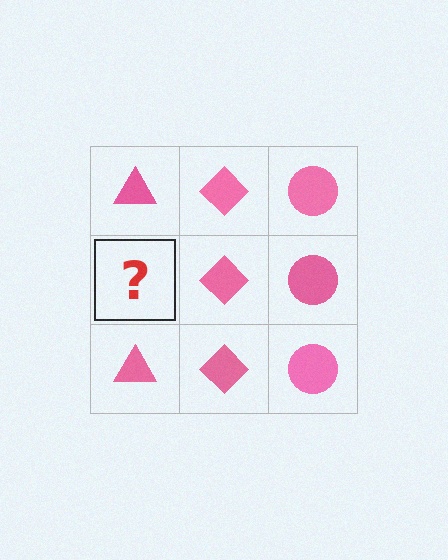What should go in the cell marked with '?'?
The missing cell should contain a pink triangle.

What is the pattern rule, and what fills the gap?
The rule is that each column has a consistent shape. The gap should be filled with a pink triangle.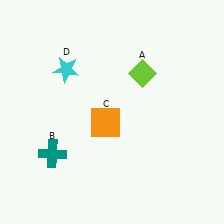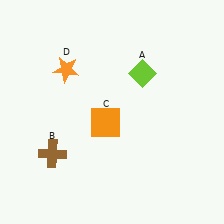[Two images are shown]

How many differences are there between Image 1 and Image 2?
There are 2 differences between the two images.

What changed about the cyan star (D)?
In Image 1, D is cyan. In Image 2, it changed to orange.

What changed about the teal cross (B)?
In Image 1, B is teal. In Image 2, it changed to brown.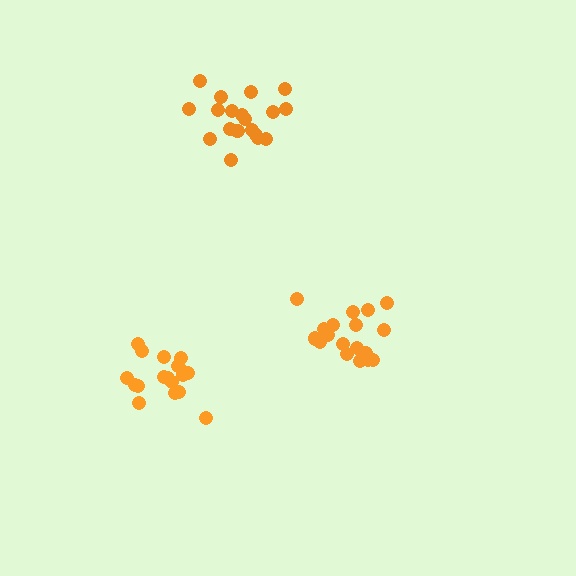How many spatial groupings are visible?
There are 3 spatial groupings.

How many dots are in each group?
Group 1: 19 dots, Group 2: 18 dots, Group 3: 19 dots (56 total).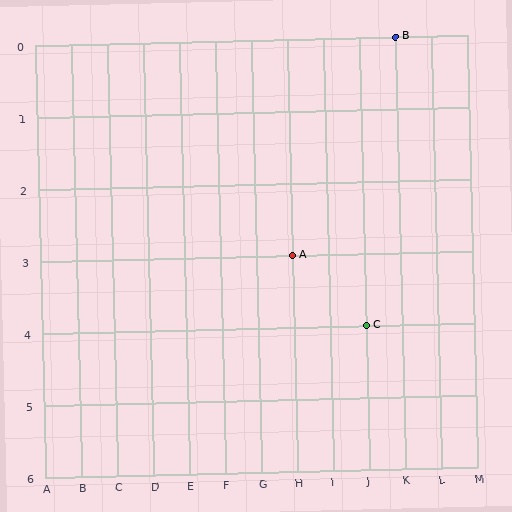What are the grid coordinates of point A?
Point A is at grid coordinates (H, 3).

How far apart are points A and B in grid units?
Points A and B are 3 columns and 3 rows apart (about 4.2 grid units diagonally).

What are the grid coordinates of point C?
Point C is at grid coordinates (J, 4).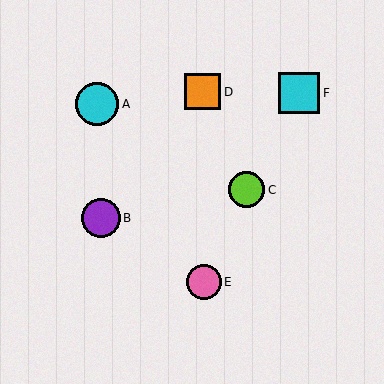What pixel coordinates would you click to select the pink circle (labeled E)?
Click at (204, 282) to select the pink circle E.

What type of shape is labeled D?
Shape D is an orange square.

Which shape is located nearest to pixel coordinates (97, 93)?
The cyan circle (labeled A) at (97, 104) is nearest to that location.